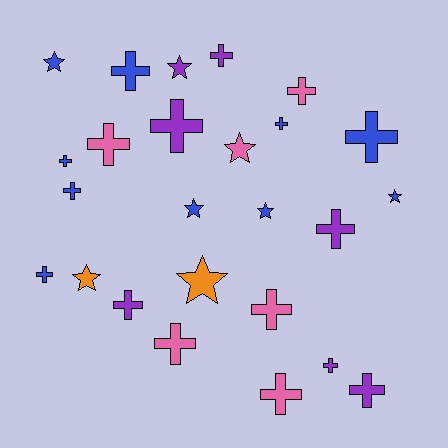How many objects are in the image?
There are 25 objects.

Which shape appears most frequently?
Cross, with 17 objects.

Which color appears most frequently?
Blue, with 10 objects.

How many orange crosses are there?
There are no orange crosses.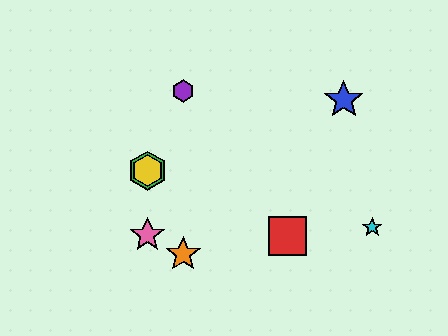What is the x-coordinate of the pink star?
The pink star is at x≈147.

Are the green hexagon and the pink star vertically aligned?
Yes, both are at x≈147.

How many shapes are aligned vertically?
3 shapes (the green hexagon, the yellow hexagon, the pink star) are aligned vertically.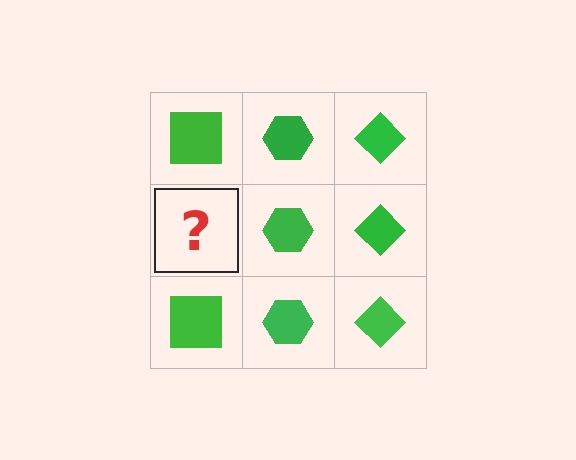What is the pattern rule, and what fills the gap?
The rule is that each column has a consistent shape. The gap should be filled with a green square.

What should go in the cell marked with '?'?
The missing cell should contain a green square.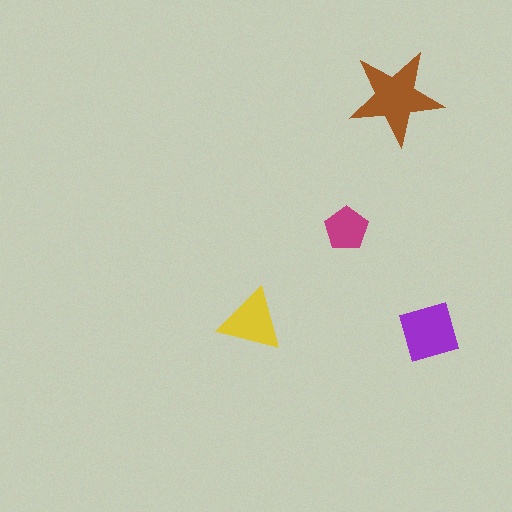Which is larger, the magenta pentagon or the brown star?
The brown star.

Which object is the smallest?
The magenta pentagon.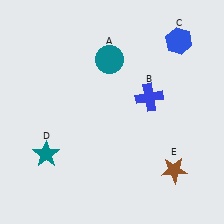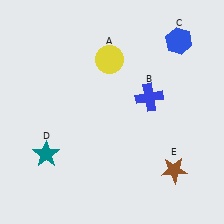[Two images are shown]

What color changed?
The circle (A) changed from teal in Image 1 to yellow in Image 2.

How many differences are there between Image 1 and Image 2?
There is 1 difference between the two images.